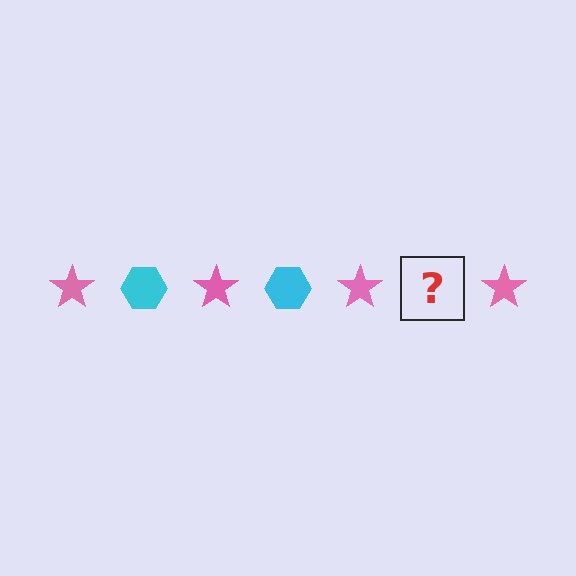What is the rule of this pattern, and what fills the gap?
The rule is that the pattern alternates between pink star and cyan hexagon. The gap should be filled with a cyan hexagon.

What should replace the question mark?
The question mark should be replaced with a cyan hexagon.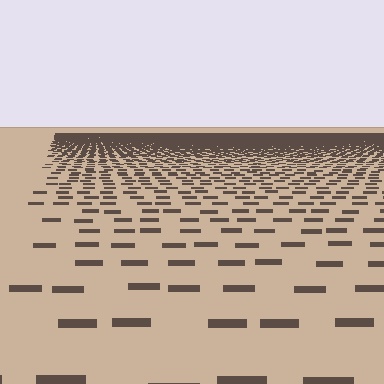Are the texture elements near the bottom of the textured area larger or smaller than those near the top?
Larger. Near the bottom, elements are closer to the viewer and appear at a bigger on-screen size.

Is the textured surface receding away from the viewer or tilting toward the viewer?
The surface is receding away from the viewer. Texture elements get smaller and denser toward the top.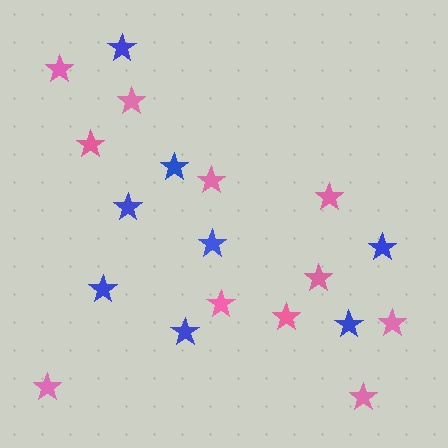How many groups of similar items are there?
There are 2 groups: one group of pink stars (11) and one group of blue stars (8).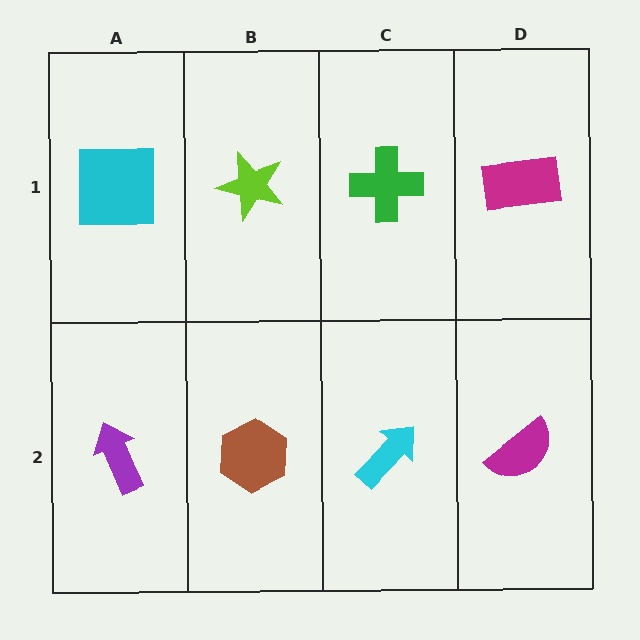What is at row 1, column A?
A cyan square.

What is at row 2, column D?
A magenta semicircle.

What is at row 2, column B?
A brown hexagon.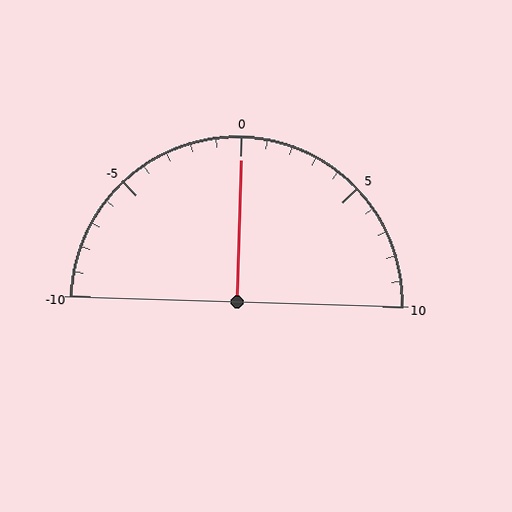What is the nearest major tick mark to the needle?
The nearest major tick mark is 0.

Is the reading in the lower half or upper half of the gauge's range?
The reading is in the upper half of the range (-10 to 10).